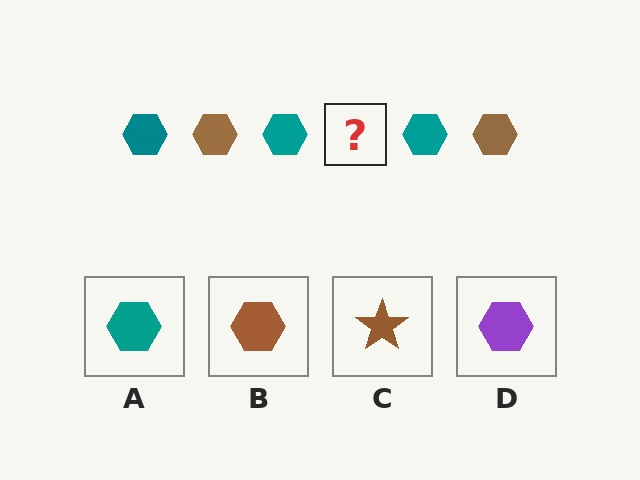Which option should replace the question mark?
Option B.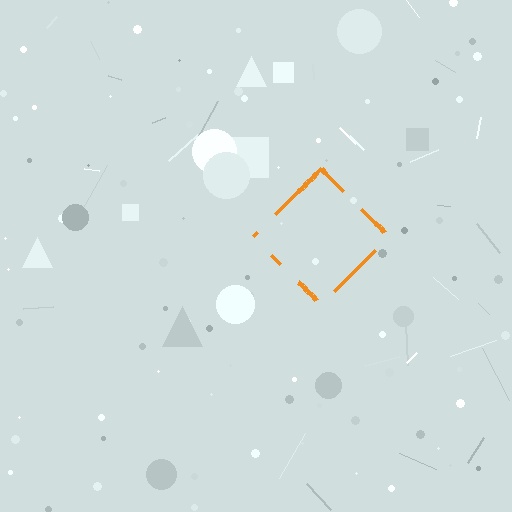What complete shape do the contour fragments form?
The contour fragments form a diamond.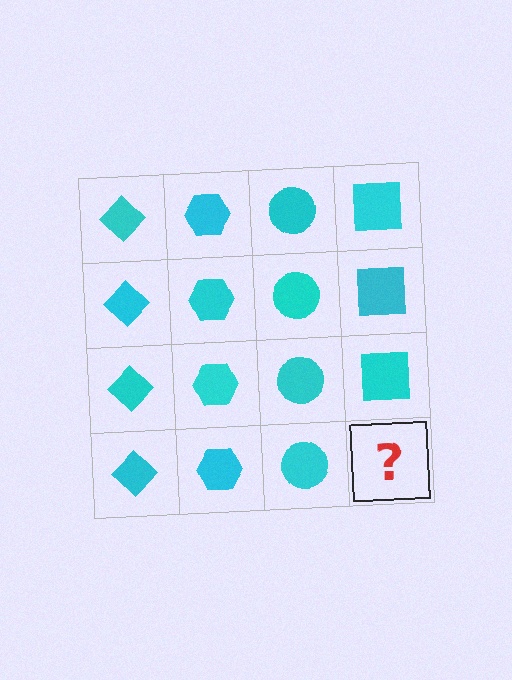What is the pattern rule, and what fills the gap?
The rule is that each column has a consistent shape. The gap should be filled with a cyan square.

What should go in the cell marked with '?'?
The missing cell should contain a cyan square.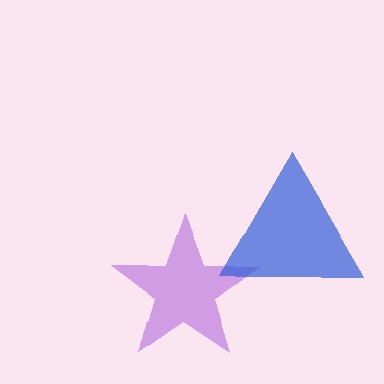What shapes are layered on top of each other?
The layered shapes are: a purple star, a blue triangle.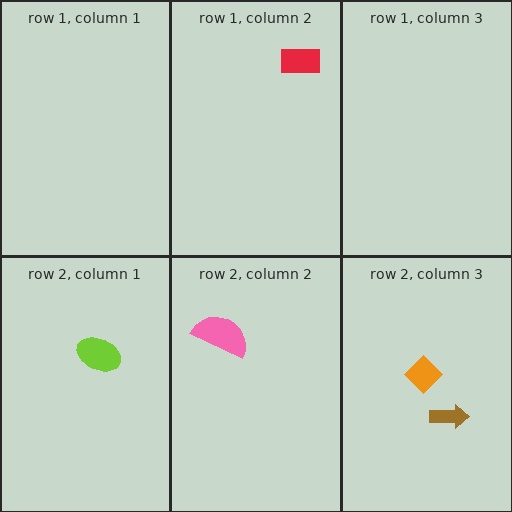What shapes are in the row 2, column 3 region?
The brown arrow, the orange diamond.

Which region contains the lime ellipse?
The row 2, column 1 region.